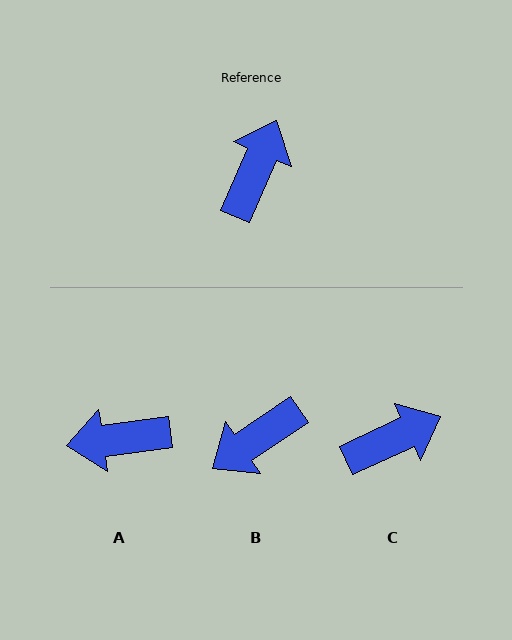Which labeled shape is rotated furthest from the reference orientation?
B, about 148 degrees away.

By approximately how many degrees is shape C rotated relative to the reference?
Approximately 42 degrees clockwise.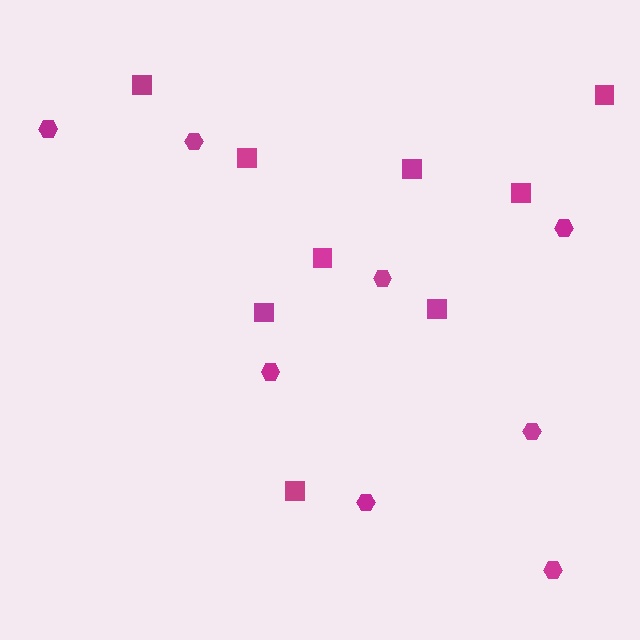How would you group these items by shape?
There are 2 groups: one group of squares (9) and one group of hexagons (8).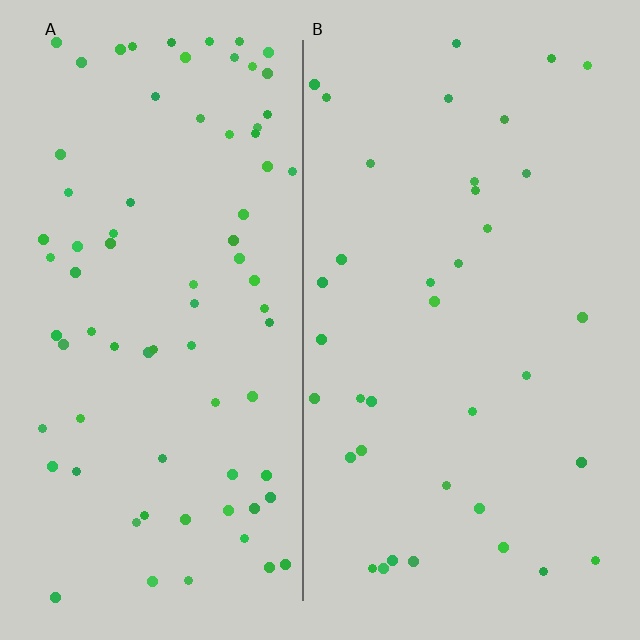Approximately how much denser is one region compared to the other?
Approximately 2.1× — region A over region B.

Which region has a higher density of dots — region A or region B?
A (the left).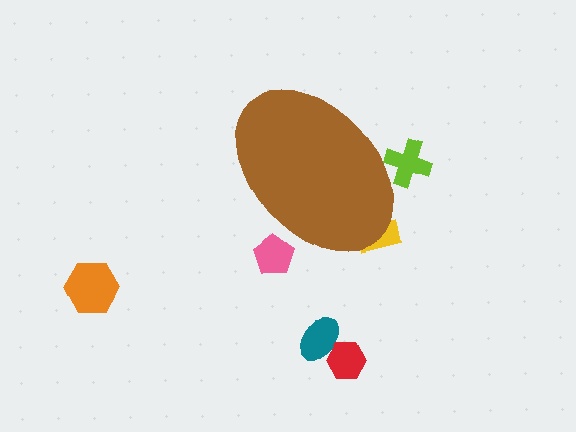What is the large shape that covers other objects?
A brown ellipse.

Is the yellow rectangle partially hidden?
Yes, the yellow rectangle is partially hidden behind the brown ellipse.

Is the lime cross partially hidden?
Yes, the lime cross is partially hidden behind the brown ellipse.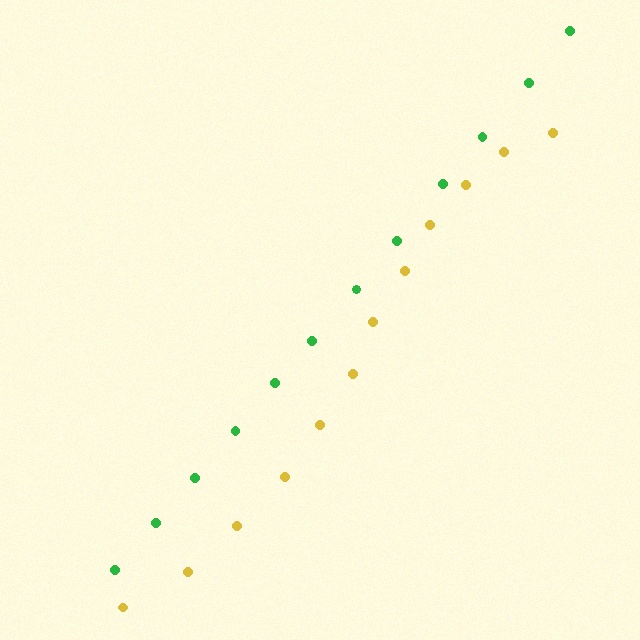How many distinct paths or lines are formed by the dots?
There are 2 distinct paths.